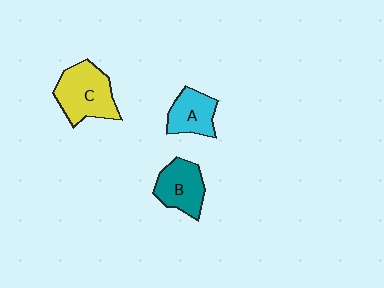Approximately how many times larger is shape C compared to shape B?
Approximately 1.3 times.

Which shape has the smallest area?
Shape A (cyan).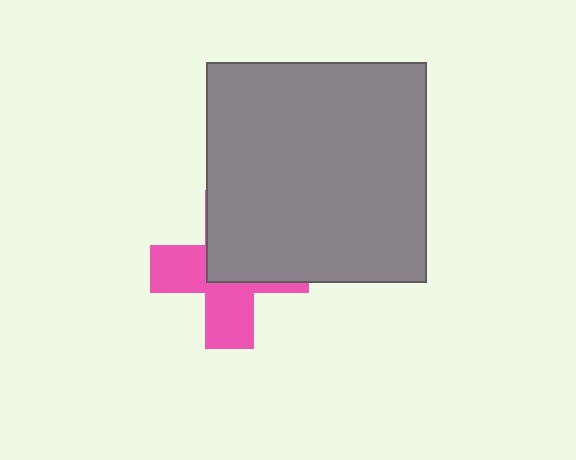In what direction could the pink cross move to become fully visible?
The pink cross could move toward the lower-left. That would shift it out from behind the gray square entirely.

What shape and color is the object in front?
The object in front is a gray square.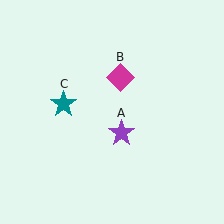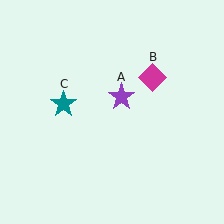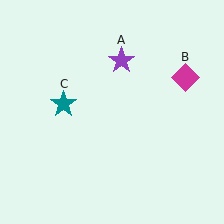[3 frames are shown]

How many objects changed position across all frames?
2 objects changed position: purple star (object A), magenta diamond (object B).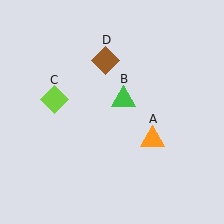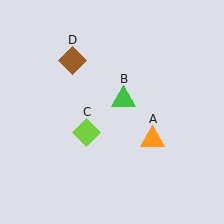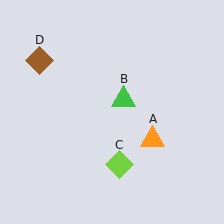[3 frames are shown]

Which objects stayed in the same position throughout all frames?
Orange triangle (object A) and green triangle (object B) remained stationary.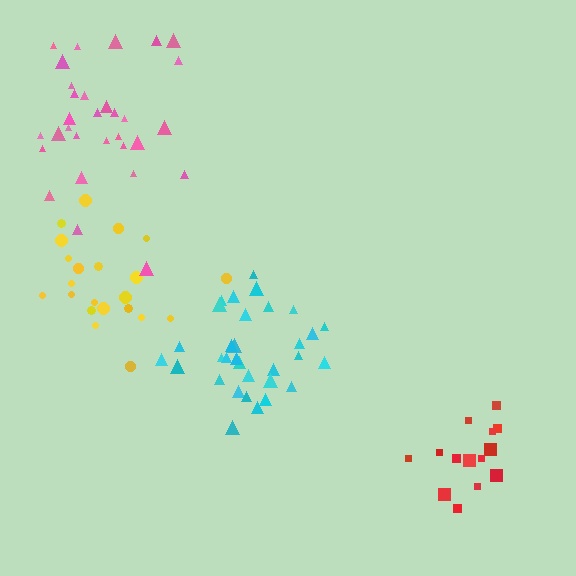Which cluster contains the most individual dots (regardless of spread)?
Cyan (32).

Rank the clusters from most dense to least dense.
cyan, red, pink, yellow.